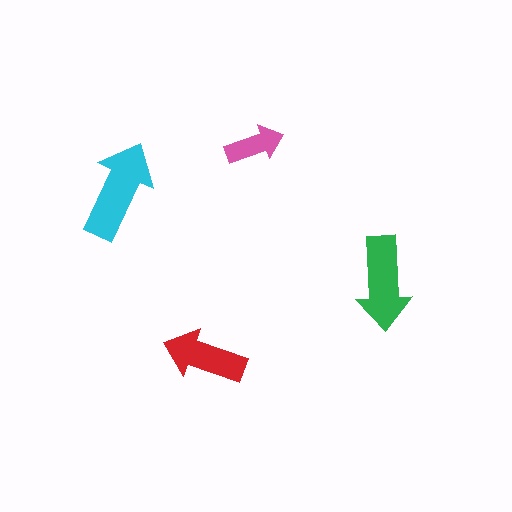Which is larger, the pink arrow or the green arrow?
The green one.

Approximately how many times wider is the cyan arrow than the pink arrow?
About 1.5 times wider.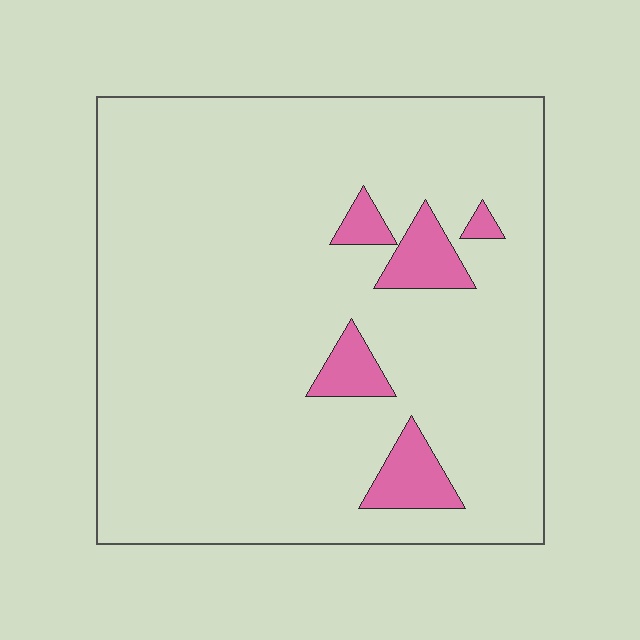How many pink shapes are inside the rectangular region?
5.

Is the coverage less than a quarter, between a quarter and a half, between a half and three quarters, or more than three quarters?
Less than a quarter.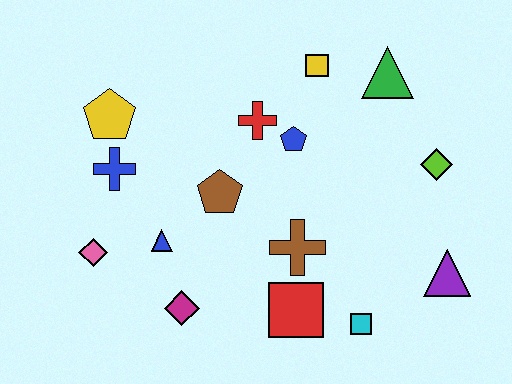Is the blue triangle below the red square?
No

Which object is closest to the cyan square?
The red square is closest to the cyan square.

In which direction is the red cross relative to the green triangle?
The red cross is to the left of the green triangle.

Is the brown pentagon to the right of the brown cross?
No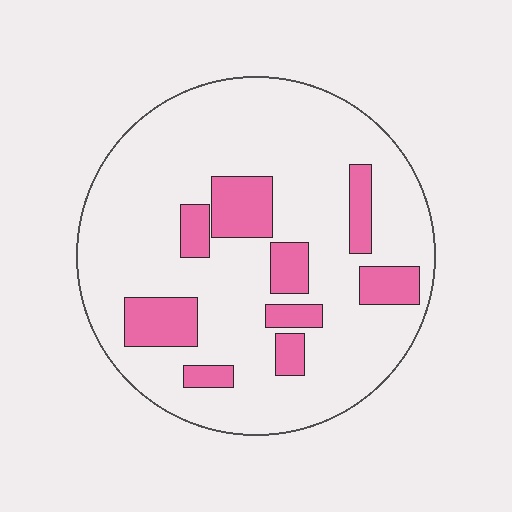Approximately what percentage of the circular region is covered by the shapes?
Approximately 20%.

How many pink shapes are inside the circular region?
9.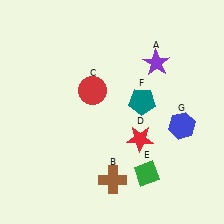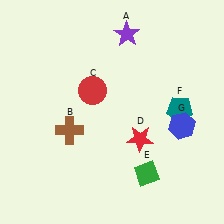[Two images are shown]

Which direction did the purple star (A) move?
The purple star (A) moved left.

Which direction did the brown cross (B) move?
The brown cross (B) moved up.